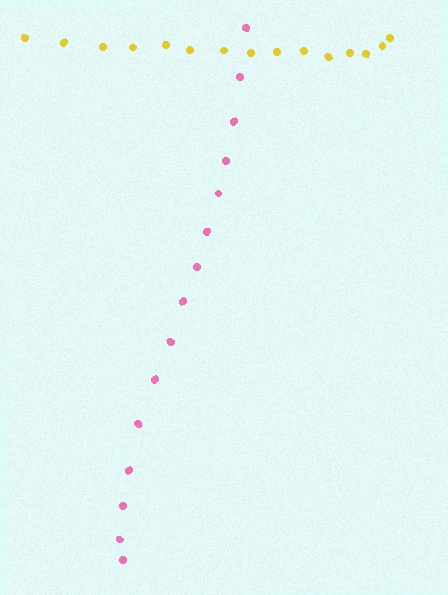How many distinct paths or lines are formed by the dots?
There are 2 distinct paths.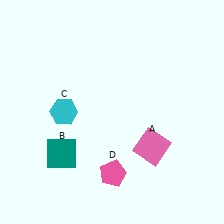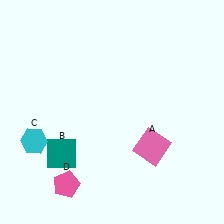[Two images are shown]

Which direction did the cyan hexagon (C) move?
The cyan hexagon (C) moved left.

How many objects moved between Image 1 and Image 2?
2 objects moved between the two images.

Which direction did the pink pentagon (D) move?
The pink pentagon (D) moved left.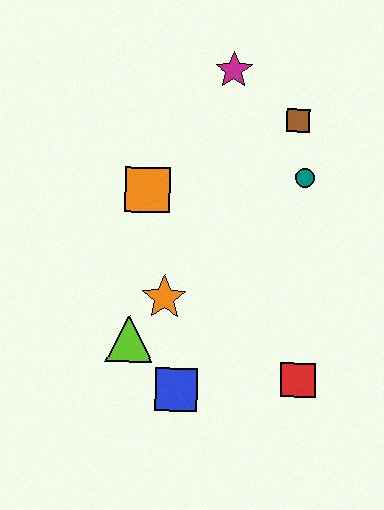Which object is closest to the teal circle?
The brown square is closest to the teal circle.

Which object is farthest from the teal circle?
The blue square is farthest from the teal circle.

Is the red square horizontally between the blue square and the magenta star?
No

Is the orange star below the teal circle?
Yes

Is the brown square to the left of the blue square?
No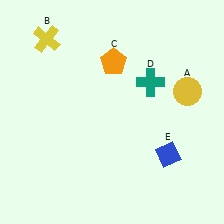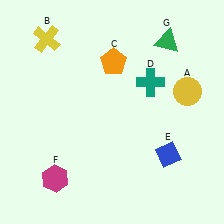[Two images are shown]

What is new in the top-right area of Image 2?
A green triangle (G) was added in the top-right area of Image 2.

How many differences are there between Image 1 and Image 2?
There are 2 differences between the two images.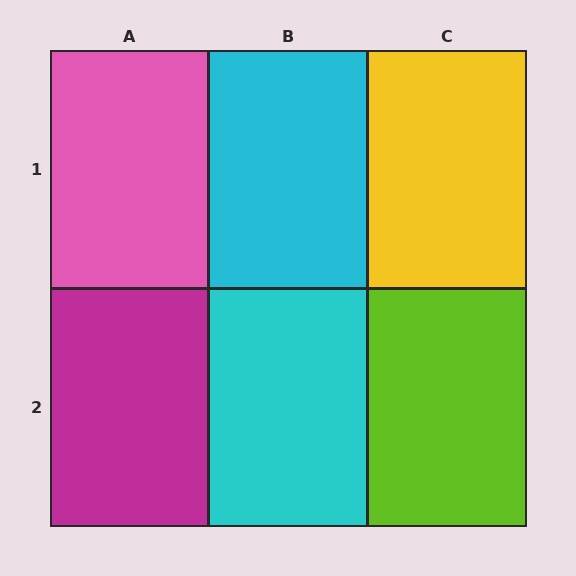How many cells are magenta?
1 cell is magenta.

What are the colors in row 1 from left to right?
Pink, cyan, yellow.